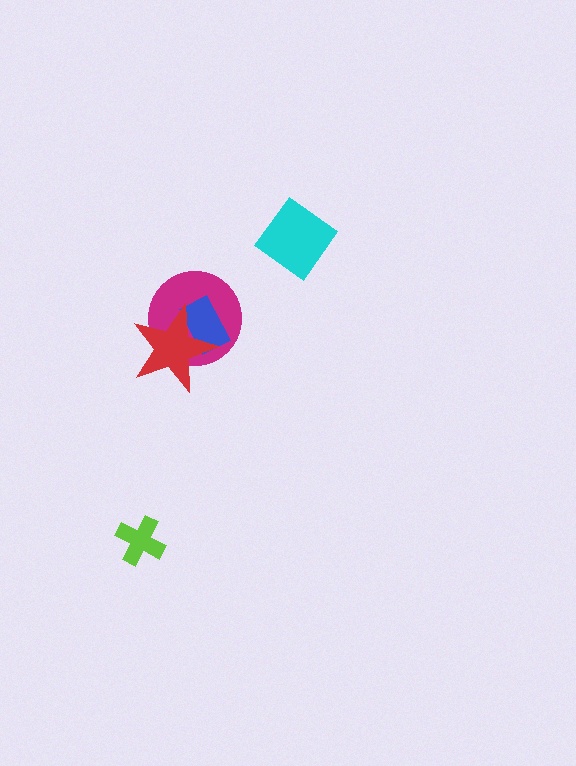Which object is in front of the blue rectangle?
The red star is in front of the blue rectangle.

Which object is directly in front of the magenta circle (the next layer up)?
The blue rectangle is directly in front of the magenta circle.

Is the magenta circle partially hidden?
Yes, it is partially covered by another shape.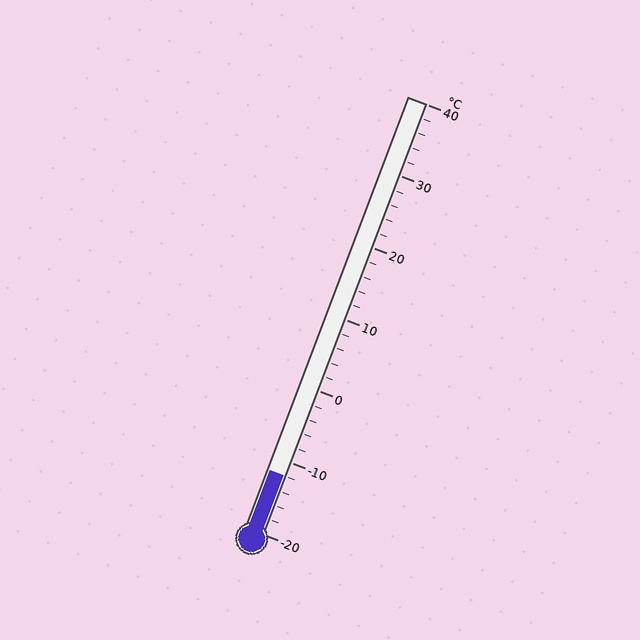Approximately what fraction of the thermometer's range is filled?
The thermometer is filled to approximately 15% of its range.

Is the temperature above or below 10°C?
The temperature is below 10°C.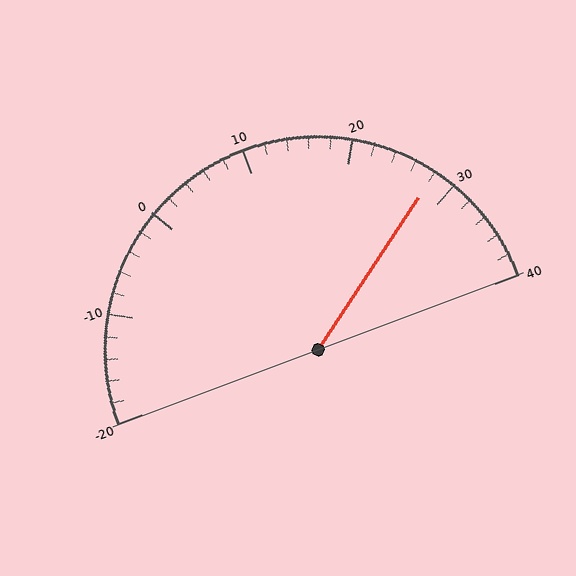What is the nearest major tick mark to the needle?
The nearest major tick mark is 30.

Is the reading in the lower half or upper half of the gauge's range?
The reading is in the upper half of the range (-20 to 40).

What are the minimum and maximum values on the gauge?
The gauge ranges from -20 to 40.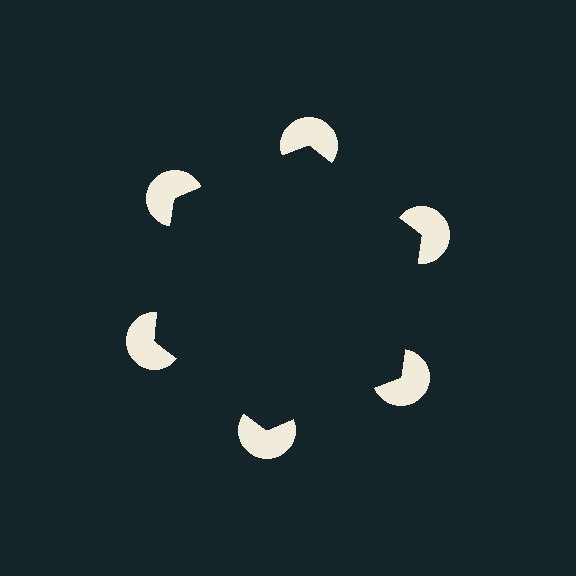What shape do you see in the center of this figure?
An illusory hexagon — its edges are inferred from the aligned wedge cuts in the pac-man discs, not physically drawn.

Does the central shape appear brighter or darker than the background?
It typically appears slightly darker than the background, even though no actual brightness change is drawn.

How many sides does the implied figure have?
6 sides.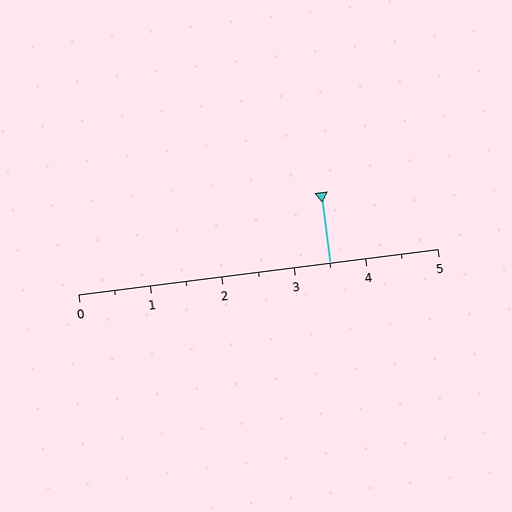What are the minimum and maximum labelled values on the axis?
The axis runs from 0 to 5.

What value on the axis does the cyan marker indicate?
The marker indicates approximately 3.5.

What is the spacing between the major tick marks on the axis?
The major ticks are spaced 1 apart.